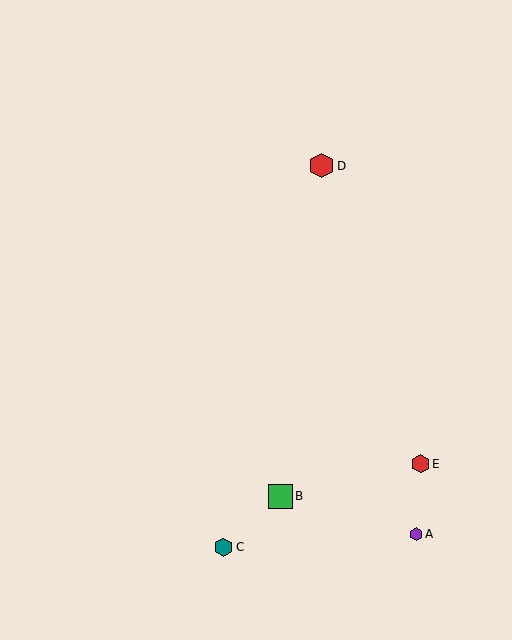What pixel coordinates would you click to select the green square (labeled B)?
Click at (280, 496) to select the green square B.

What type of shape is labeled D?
Shape D is a red hexagon.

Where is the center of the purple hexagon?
The center of the purple hexagon is at (416, 534).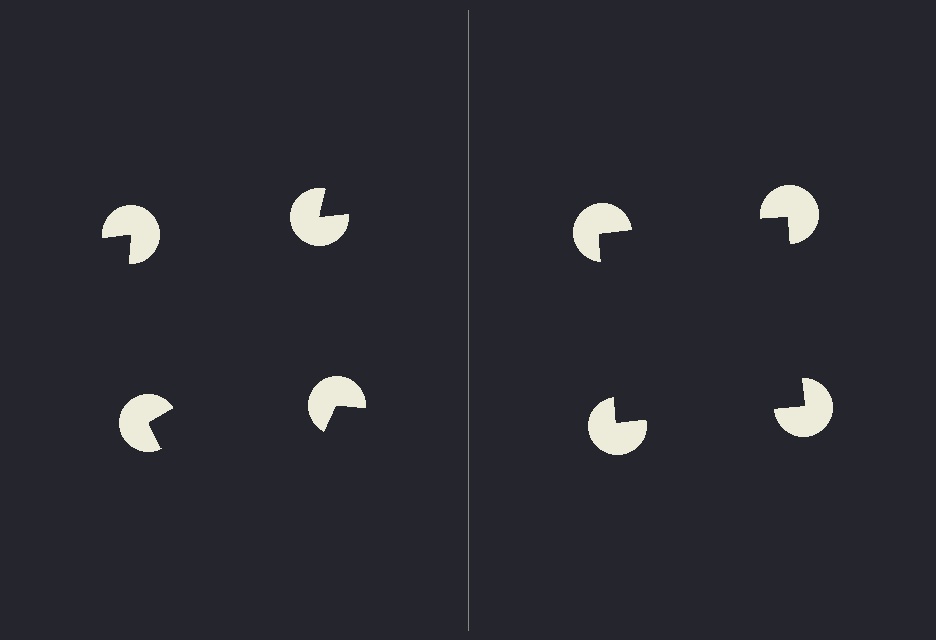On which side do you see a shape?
An illusory square appears on the right side. On the left side the wedge cuts are rotated, so no coherent shape forms.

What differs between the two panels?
The pac-man discs are positioned identically on both sides; only the wedge orientations differ. On the right they align to a square; on the left they are misaligned.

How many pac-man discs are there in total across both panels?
8 — 4 on each side.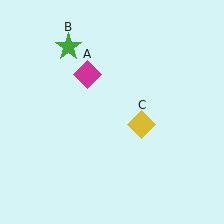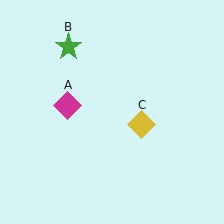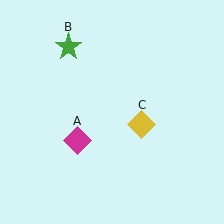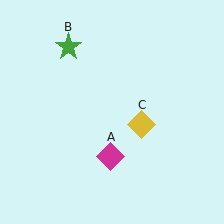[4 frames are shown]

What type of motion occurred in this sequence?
The magenta diamond (object A) rotated counterclockwise around the center of the scene.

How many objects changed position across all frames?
1 object changed position: magenta diamond (object A).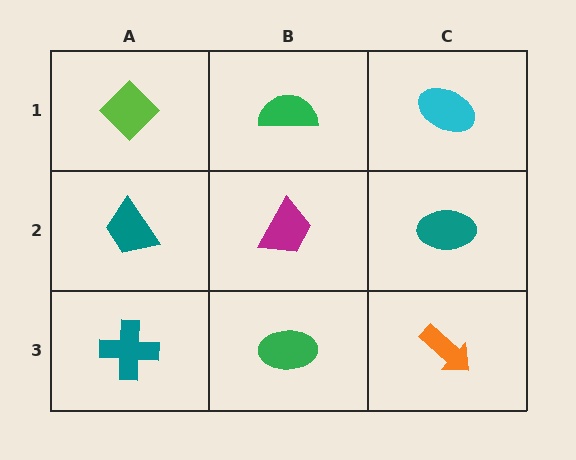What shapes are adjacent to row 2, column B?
A green semicircle (row 1, column B), a green ellipse (row 3, column B), a teal trapezoid (row 2, column A), a teal ellipse (row 2, column C).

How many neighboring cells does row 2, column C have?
3.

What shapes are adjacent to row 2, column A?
A lime diamond (row 1, column A), a teal cross (row 3, column A), a magenta trapezoid (row 2, column B).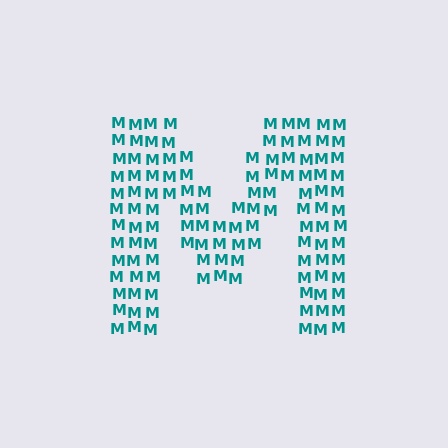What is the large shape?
The large shape is the letter M.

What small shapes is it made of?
It is made of small letter M's.